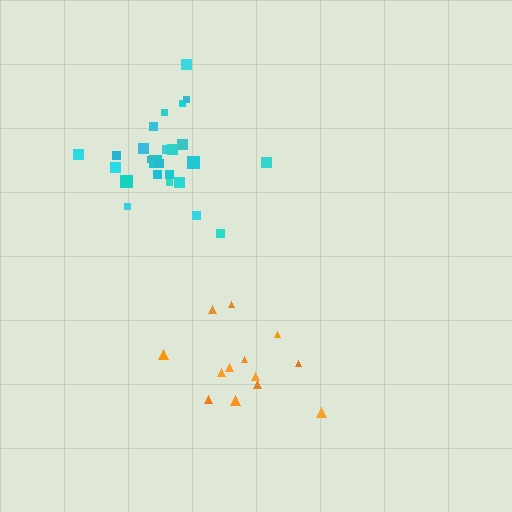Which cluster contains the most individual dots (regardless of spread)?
Cyan (25).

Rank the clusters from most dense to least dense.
cyan, orange.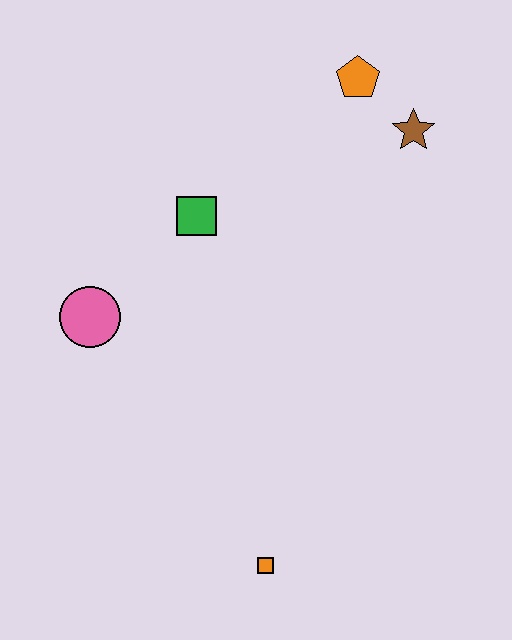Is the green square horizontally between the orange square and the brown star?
No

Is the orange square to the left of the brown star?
Yes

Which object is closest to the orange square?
The pink circle is closest to the orange square.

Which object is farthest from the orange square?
The orange pentagon is farthest from the orange square.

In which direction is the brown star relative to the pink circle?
The brown star is to the right of the pink circle.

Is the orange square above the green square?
No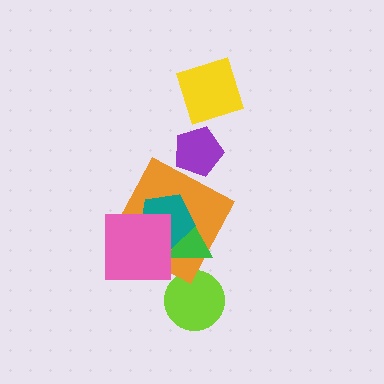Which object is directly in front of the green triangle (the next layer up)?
The teal pentagon is directly in front of the green triangle.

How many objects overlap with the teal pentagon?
3 objects overlap with the teal pentagon.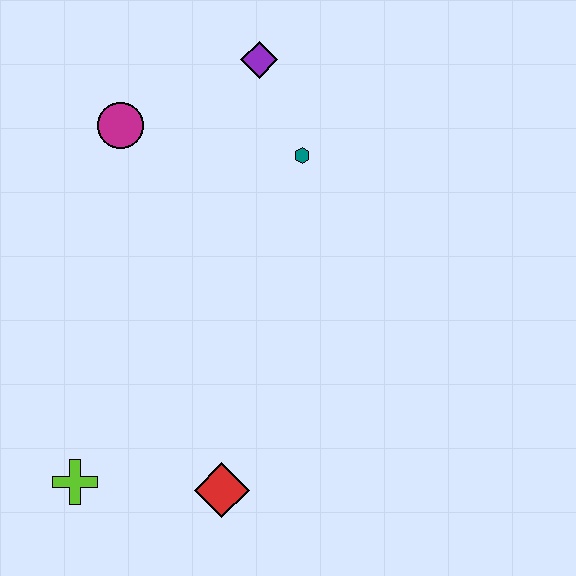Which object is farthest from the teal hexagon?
The lime cross is farthest from the teal hexagon.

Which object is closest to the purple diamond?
The teal hexagon is closest to the purple diamond.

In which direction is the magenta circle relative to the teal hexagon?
The magenta circle is to the left of the teal hexagon.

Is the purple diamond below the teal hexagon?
No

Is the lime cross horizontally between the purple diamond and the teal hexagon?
No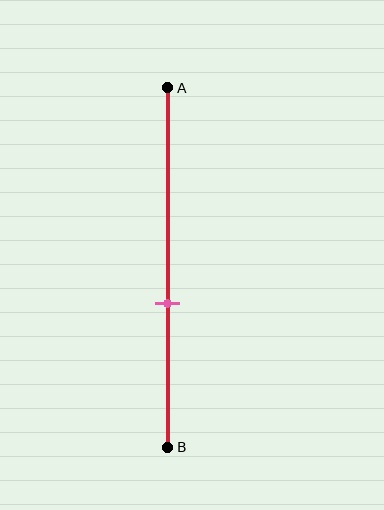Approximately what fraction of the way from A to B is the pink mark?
The pink mark is approximately 60% of the way from A to B.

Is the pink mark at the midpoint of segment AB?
No, the mark is at about 60% from A, not at the 50% midpoint.